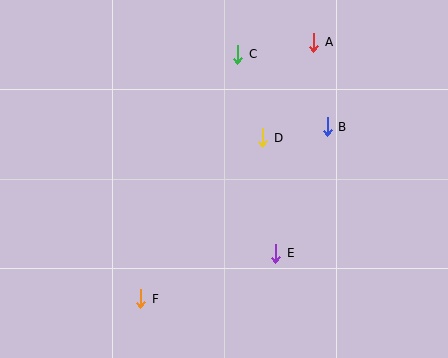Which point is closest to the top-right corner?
Point A is closest to the top-right corner.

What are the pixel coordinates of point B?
Point B is at (327, 127).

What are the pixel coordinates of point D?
Point D is at (263, 138).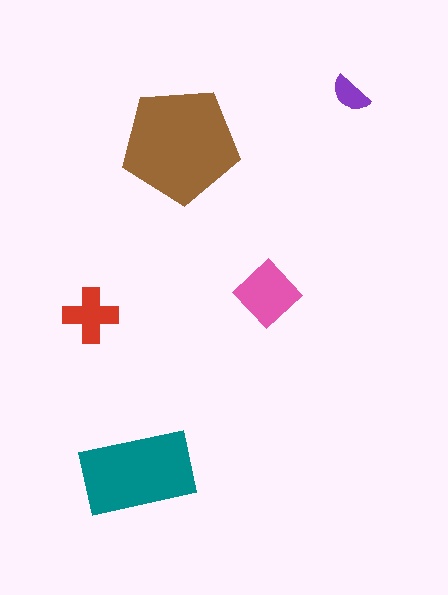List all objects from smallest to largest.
The purple semicircle, the red cross, the pink diamond, the teal rectangle, the brown pentagon.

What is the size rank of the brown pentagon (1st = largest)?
1st.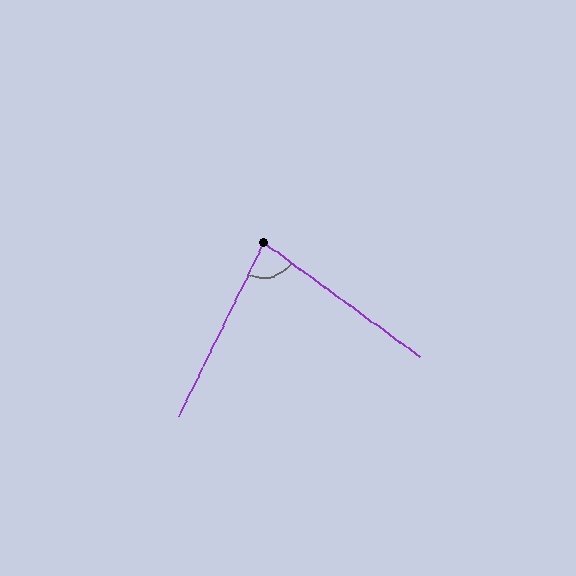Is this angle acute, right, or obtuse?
It is acute.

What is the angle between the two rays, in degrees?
Approximately 80 degrees.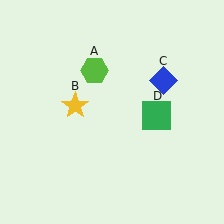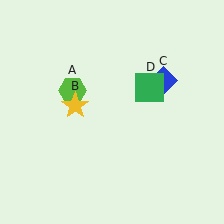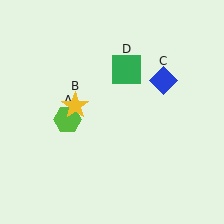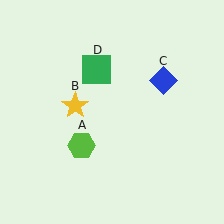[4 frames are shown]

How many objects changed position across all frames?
2 objects changed position: lime hexagon (object A), green square (object D).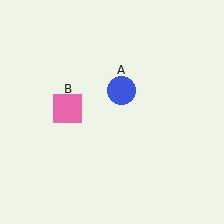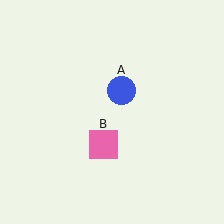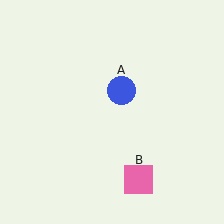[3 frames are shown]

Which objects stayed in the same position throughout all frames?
Blue circle (object A) remained stationary.